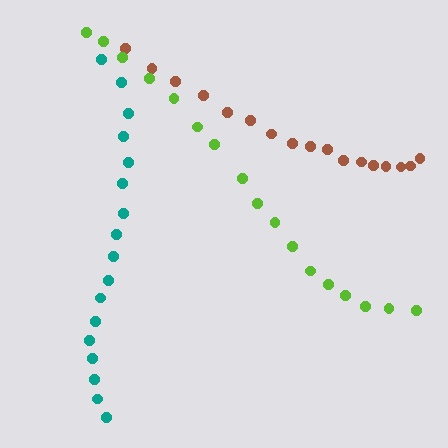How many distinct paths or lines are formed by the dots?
There are 3 distinct paths.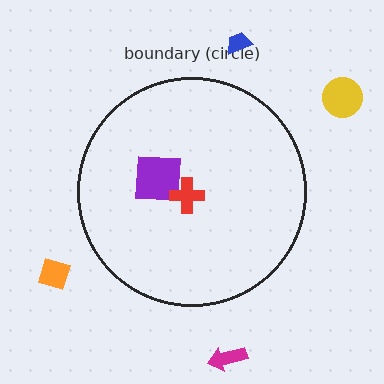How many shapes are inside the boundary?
2 inside, 4 outside.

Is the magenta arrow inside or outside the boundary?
Outside.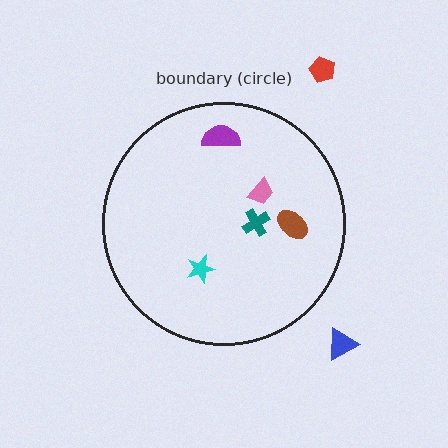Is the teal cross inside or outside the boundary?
Inside.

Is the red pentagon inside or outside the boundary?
Outside.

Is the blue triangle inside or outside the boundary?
Outside.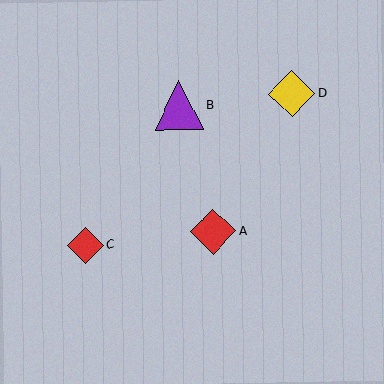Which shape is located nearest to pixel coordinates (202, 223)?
The red diamond (labeled A) at (213, 231) is nearest to that location.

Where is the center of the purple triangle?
The center of the purple triangle is at (179, 105).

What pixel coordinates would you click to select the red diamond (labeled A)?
Click at (213, 231) to select the red diamond A.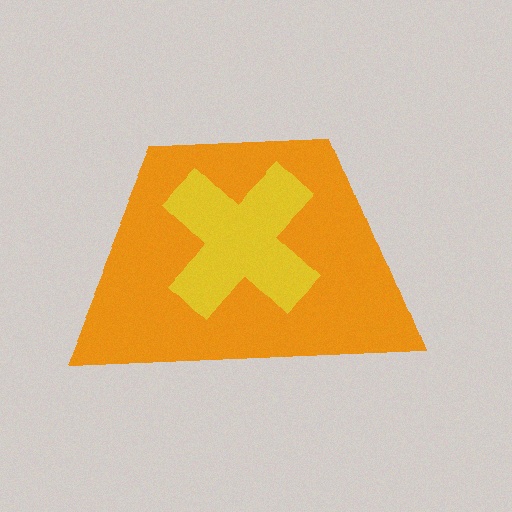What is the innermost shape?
The yellow cross.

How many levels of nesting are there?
2.